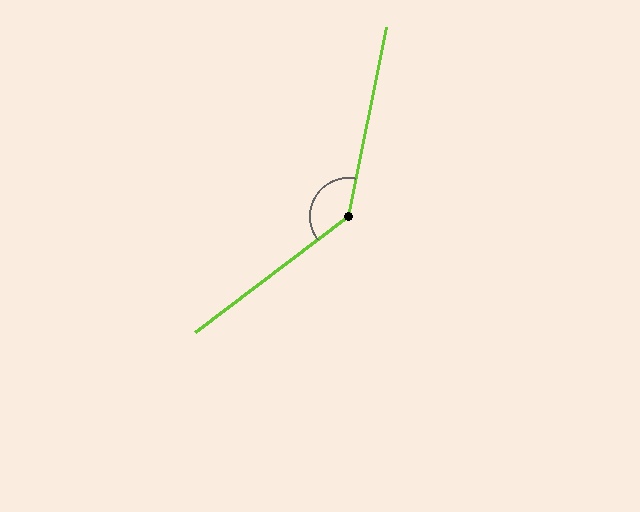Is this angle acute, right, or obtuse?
It is obtuse.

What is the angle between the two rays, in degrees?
Approximately 139 degrees.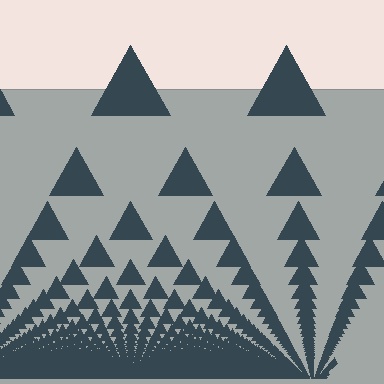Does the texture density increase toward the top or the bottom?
Density increases toward the bottom.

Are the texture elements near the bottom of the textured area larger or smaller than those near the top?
Smaller. The gradient is inverted — elements near the bottom are smaller and denser.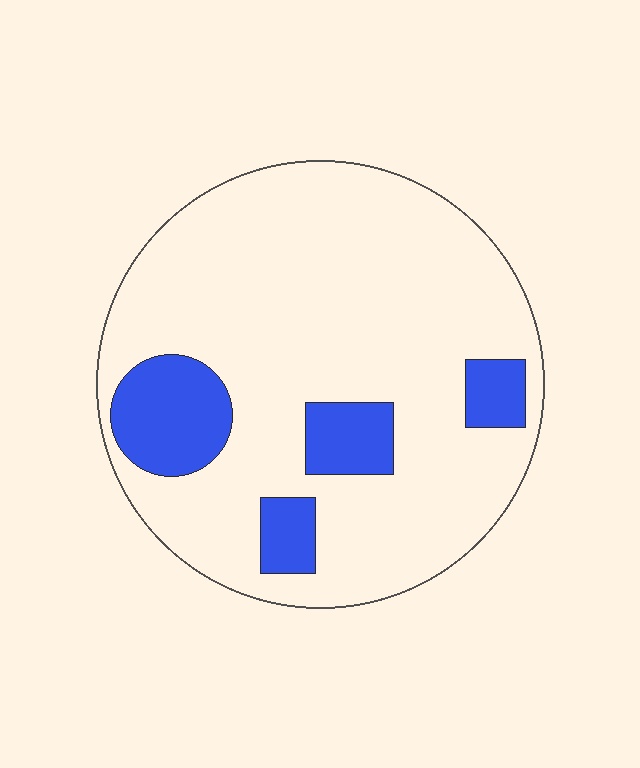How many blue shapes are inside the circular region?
4.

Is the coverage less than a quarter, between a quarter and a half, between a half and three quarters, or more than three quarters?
Less than a quarter.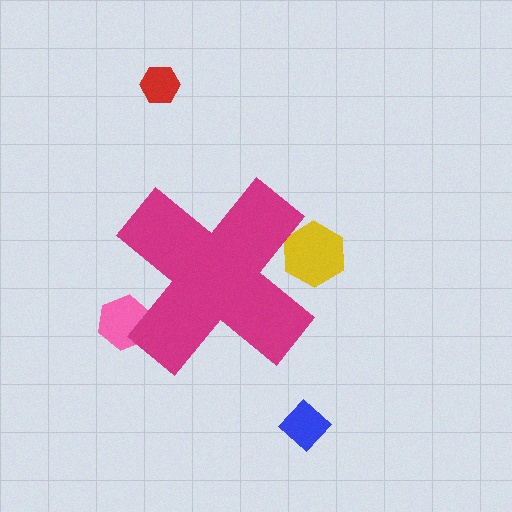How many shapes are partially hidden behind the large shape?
2 shapes are partially hidden.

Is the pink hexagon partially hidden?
Yes, the pink hexagon is partially hidden behind the magenta cross.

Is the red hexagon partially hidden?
No, the red hexagon is fully visible.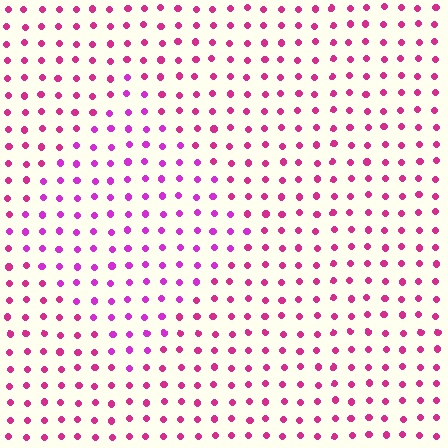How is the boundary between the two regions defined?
The boundary is defined purely by a slight shift in hue (about 26 degrees). Spacing, size, and orientation are identical on both sides.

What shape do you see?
I see a diamond.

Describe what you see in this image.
The image is filled with small magenta elements in a uniform arrangement. A diamond-shaped region is visible where the elements are tinted to a slightly different hue, forming a subtle color boundary.